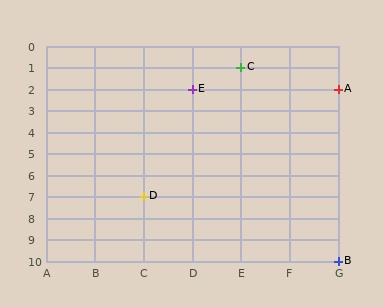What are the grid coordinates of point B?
Point B is at grid coordinates (G, 10).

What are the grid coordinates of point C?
Point C is at grid coordinates (E, 1).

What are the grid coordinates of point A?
Point A is at grid coordinates (G, 2).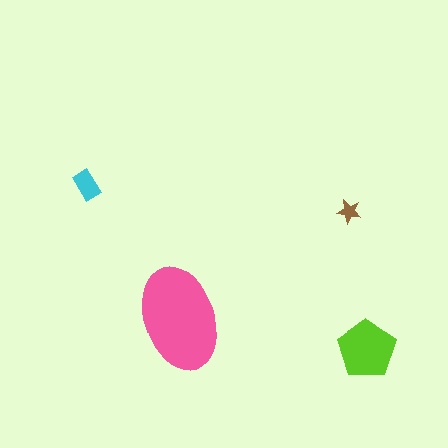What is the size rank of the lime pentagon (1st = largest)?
2nd.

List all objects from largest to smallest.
The pink ellipse, the lime pentagon, the cyan rectangle, the brown star.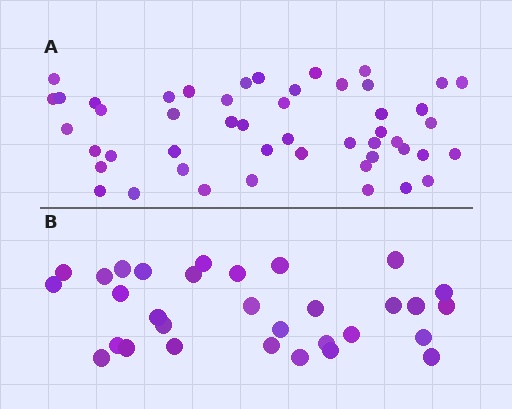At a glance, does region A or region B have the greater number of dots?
Region A (the top region) has more dots.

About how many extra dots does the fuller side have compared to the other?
Region A has approximately 20 more dots than region B.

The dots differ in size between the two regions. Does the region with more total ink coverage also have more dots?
No. Region B has more total ink coverage because its dots are larger, but region A actually contains more individual dots. Total area can be misleading — the number of items is what matters here.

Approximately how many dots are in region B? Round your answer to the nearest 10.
About 30 dots. (The exact count is 31, which rounds to 30.)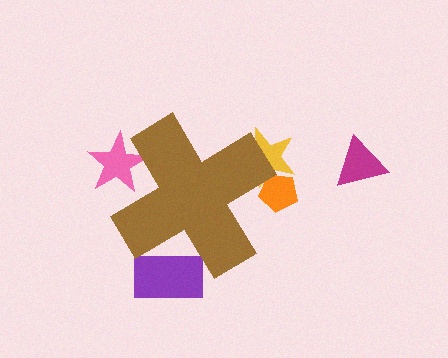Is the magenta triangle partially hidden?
No, the magenta triangle is fully visible.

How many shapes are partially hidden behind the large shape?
4 shapes are partially hidden.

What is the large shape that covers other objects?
A brown cross.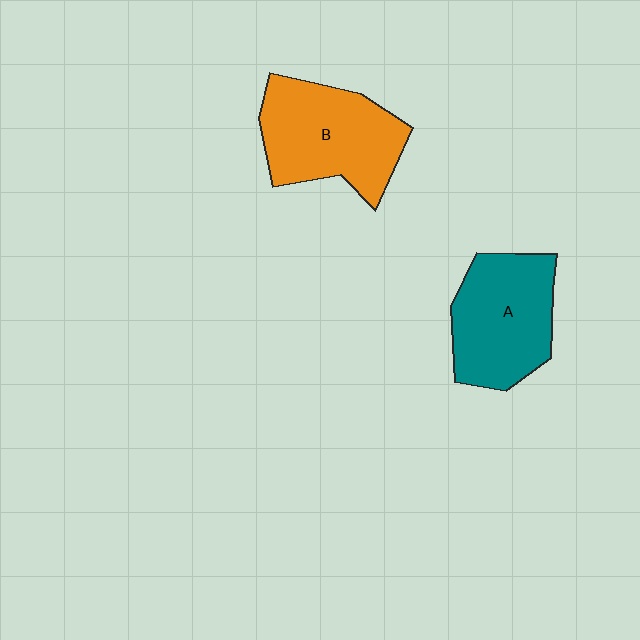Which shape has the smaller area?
Shape A (teal).